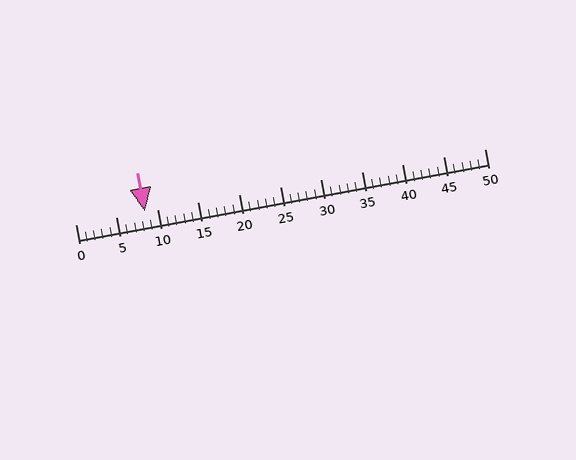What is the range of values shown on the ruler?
The ruler shows values from 0 to 50.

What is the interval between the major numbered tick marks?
The major tick marks are spaced 5 units apart.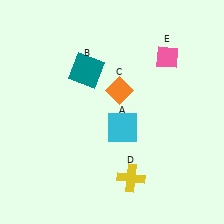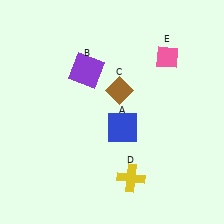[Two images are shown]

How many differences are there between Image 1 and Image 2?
There are 3 differences between the two images.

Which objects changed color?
A changed from cyan to blue. B changed from teal to purple. C changed from orange to brown.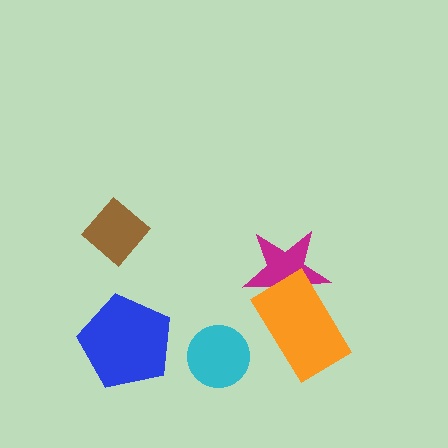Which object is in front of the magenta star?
The orange rectangle is in front of the magenta star.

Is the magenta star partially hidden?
Yes, it is partially covered by another shape.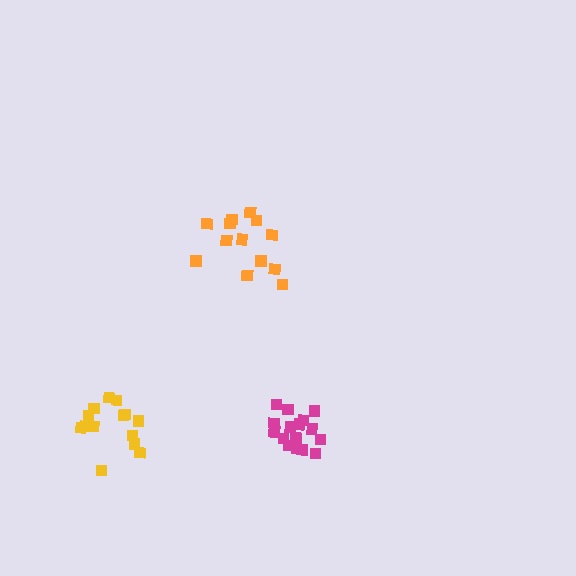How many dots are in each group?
Group 1: 13 dots, Group 2: 16 dots, Group 3: 14 dots (43 total).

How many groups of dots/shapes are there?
There are 3 groups.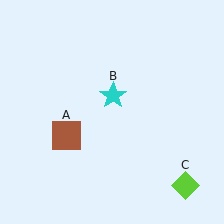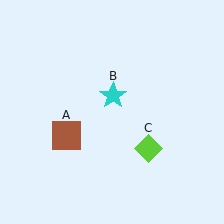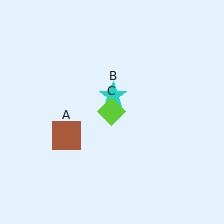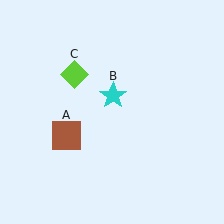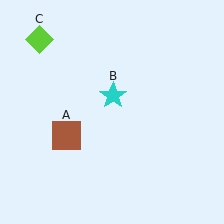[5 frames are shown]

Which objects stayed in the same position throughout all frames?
Brown square (object A) and cyan star (object B) remained stationary.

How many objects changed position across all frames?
1 object changed position: lime diamond (object C).